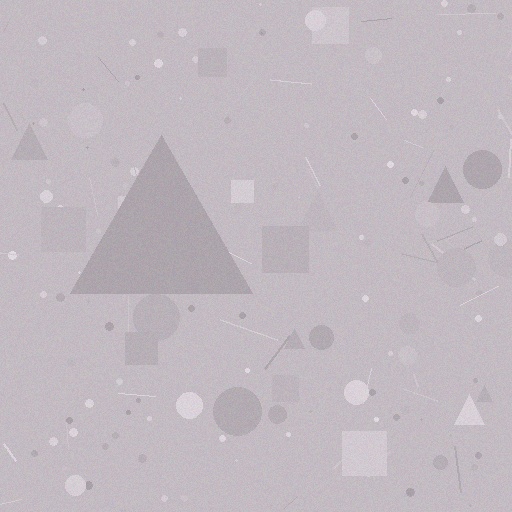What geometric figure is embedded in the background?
A triangle is embedded in the background.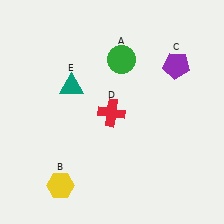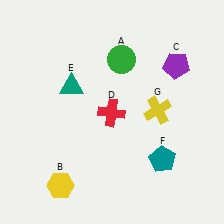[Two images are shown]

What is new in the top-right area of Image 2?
A yellow cross (G) was added in the top-right area of Image 2.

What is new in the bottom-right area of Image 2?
A teal pentagon (F) was added in the bottom-right area of Image 2.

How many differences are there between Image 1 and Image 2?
There are 2 differences between the two images.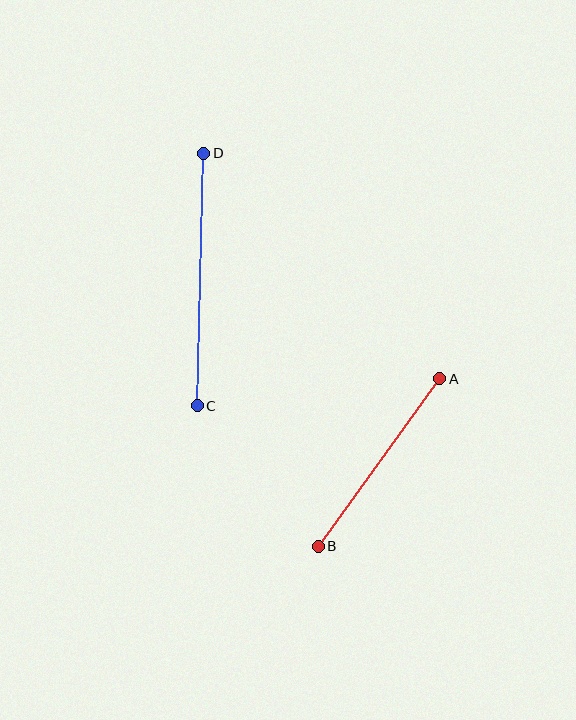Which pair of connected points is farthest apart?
Points C and D are farthest apart.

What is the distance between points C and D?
The distance is approximately 253 pixels.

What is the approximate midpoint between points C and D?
The midpoint is at approximately (200, 279) pixels.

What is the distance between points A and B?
The distance is approximately 207 pixels.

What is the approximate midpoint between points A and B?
The midpoint is at approximately (379, 463) pixels.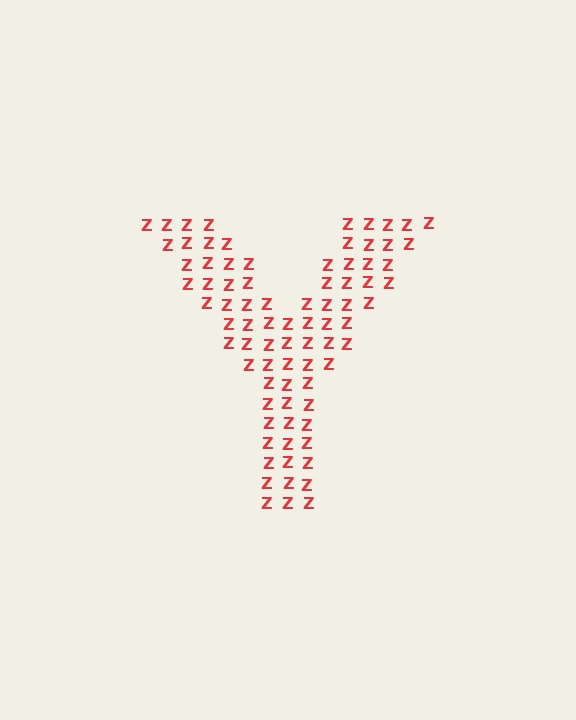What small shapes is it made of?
It is made of small letter Z's.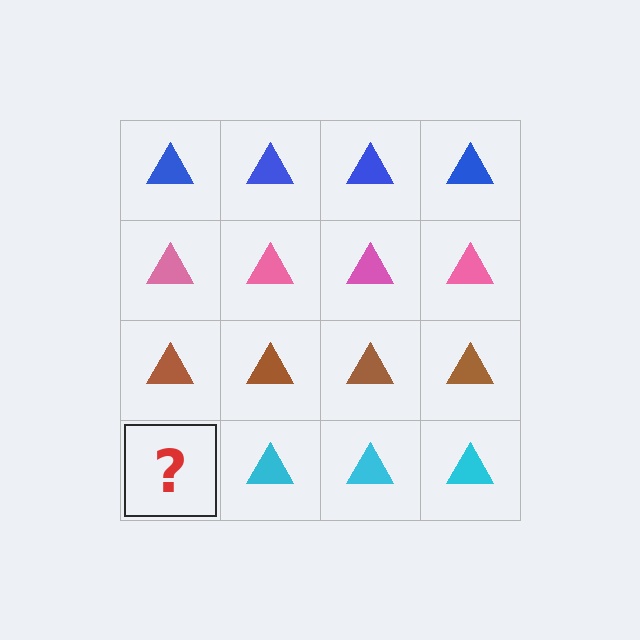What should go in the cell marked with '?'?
The missing cell should contain a cyan triangle.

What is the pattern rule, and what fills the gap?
The rule is that each row has a consistent color. The gap should be filled with a cyan triangle.